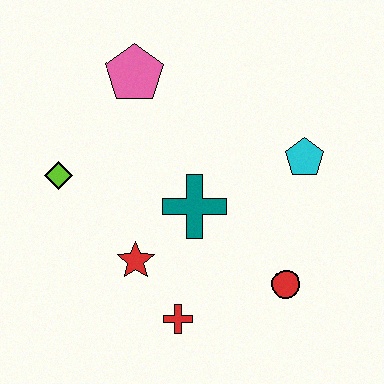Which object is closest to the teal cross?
The red star is closest to the teal cross.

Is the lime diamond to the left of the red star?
Yes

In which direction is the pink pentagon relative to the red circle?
The pink pentagon is above the red circle.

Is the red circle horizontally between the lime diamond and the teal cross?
No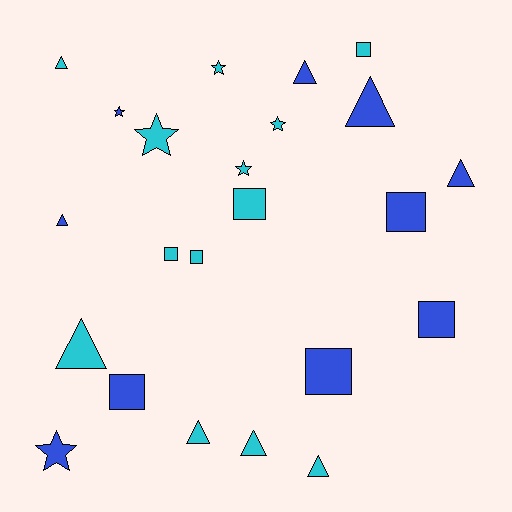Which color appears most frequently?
Cyan, with 13 objects.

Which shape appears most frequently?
Triangle, with 9 objects.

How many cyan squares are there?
There are 4 cyan squares.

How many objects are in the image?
There are 23 objects.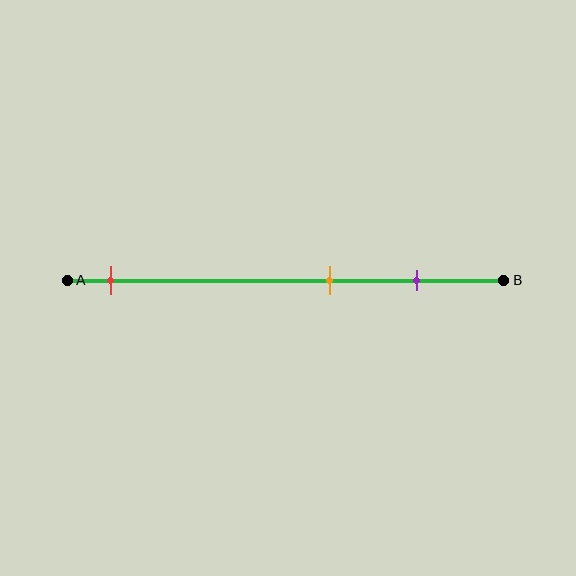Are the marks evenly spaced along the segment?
No, the marks are not evenly spaced.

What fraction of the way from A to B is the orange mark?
The orange mark is approximately 60% (0.6) of the way from A to B.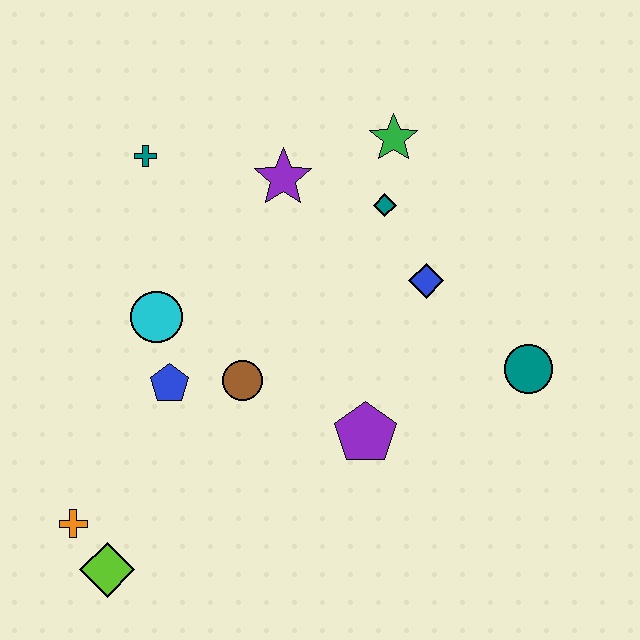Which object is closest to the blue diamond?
The teal diamond is closest to the blue diamond.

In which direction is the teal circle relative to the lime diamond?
The teal circle is to the right of the lime diamond.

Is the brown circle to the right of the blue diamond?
No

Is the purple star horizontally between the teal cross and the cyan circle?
No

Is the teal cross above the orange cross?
Yes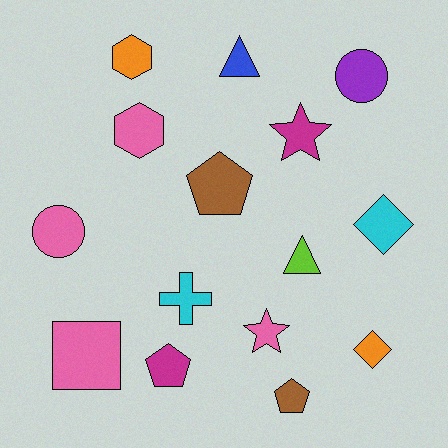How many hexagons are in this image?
There are 2 hexagons.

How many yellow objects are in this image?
There are no yellow objects.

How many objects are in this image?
There are 15 objects.